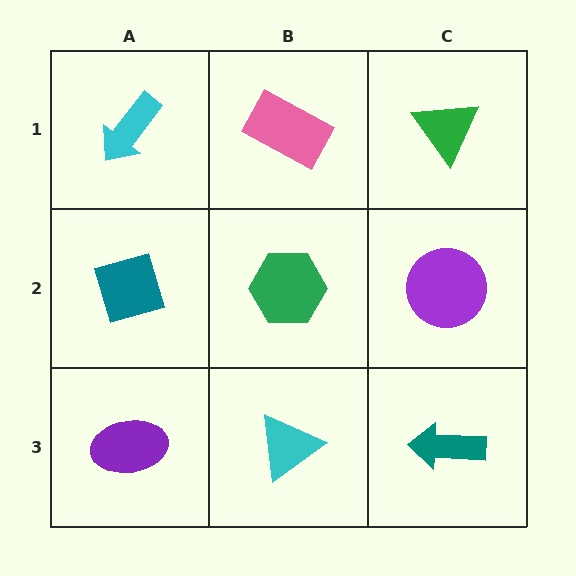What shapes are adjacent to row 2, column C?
A green triangle (row 1, column C), a teal arrow (row 3, column C), a green hexagon (row 2, column B).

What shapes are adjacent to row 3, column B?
A green hexagon (row 2, column B), a purple ellipse (row 3, column A), a teal arrow (row 3, column C).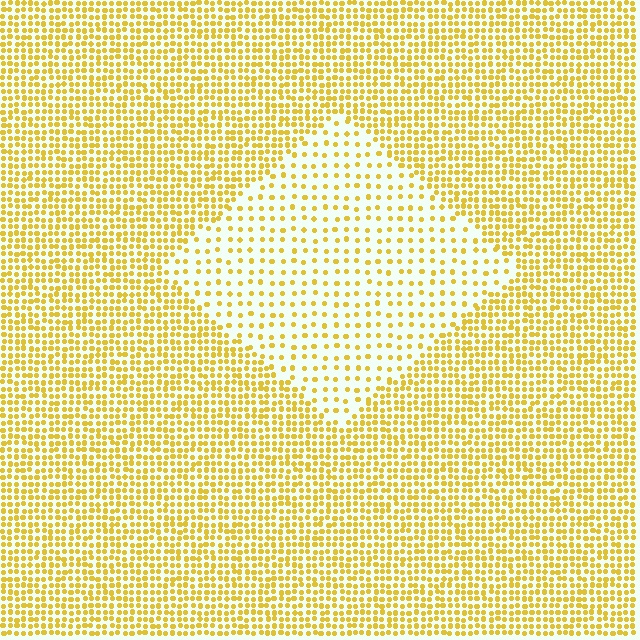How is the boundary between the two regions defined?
The boundary is defined by a change in element density (approximately 2.5x ratio). All elements are the same color, size, and shape.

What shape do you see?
I see a diamond.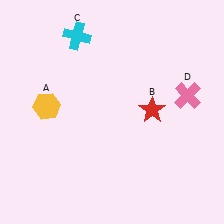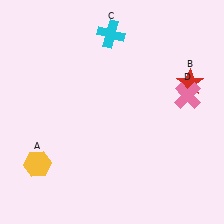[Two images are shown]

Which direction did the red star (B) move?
The red star (B) moved right.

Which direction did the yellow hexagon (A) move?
The yellow hexagon (A) moved down.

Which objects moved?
The objects that moved are: the yellow hexagon (A), the red star (B), the cyan cross (C).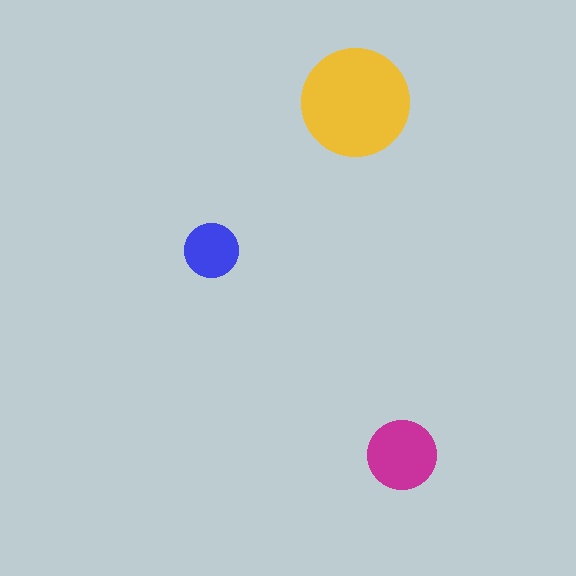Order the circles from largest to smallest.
the yellow one, the magenta one, the blue one.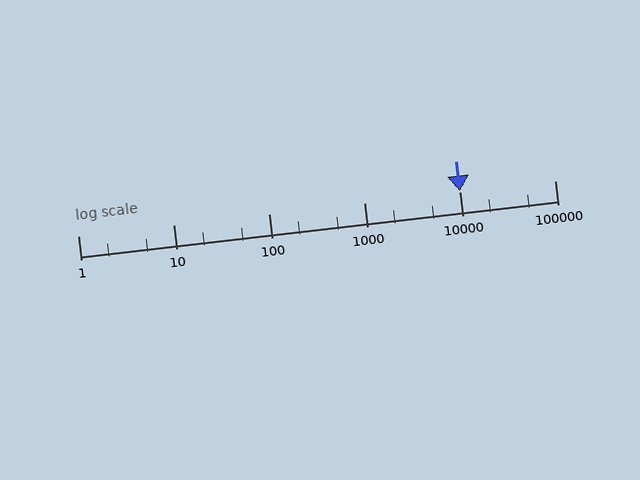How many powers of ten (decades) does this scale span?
The scale spans 5 decades, from 1 to 100000.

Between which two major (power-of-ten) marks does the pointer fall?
The pointer is between 10000 and 100000.